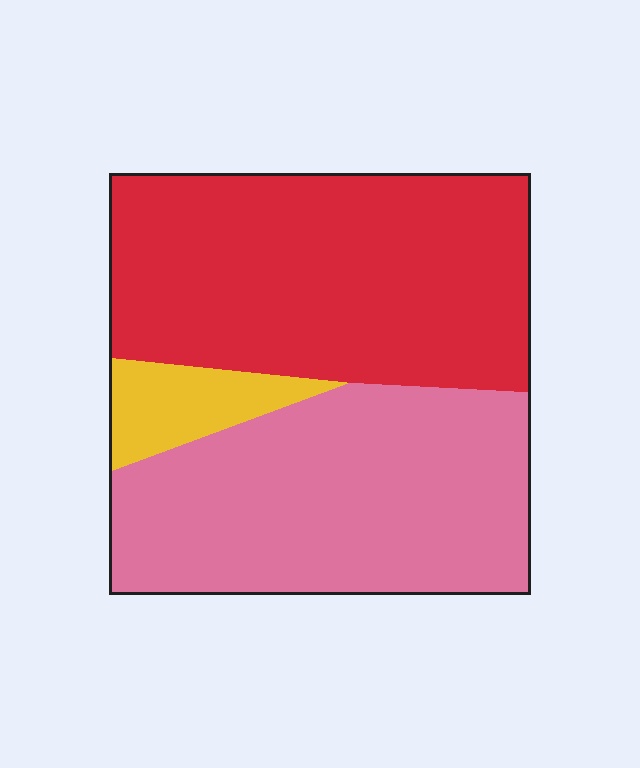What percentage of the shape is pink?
Pink covers around 45% of the shape.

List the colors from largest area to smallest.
From largest to smallest: red, pink, yellow.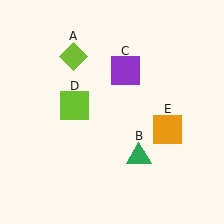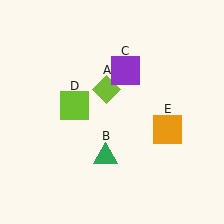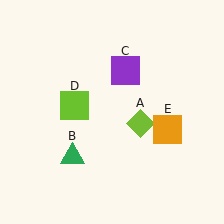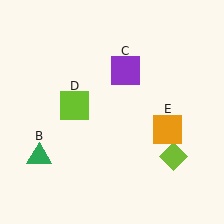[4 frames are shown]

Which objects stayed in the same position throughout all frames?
Purple square (object C) and lime square (object D) and orange square (object E) remained stationary.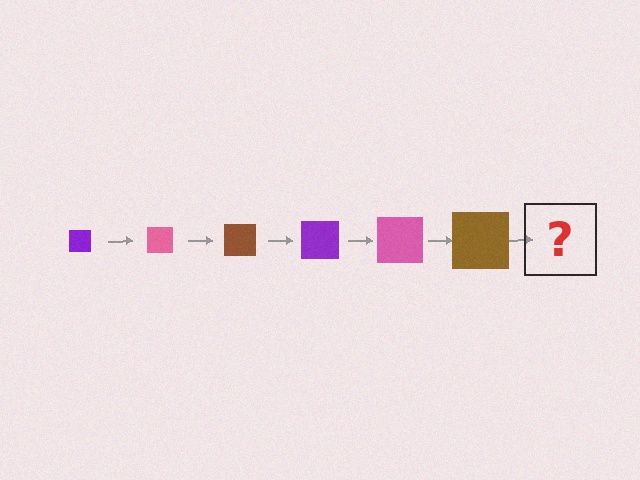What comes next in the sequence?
The next element should be a purple square, larger than the previous one.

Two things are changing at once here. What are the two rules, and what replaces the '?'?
The two rules are that the square grows larger each step and the color cycles through purple, pink, and brown. The '?' should be a purple square, larger than the previous one.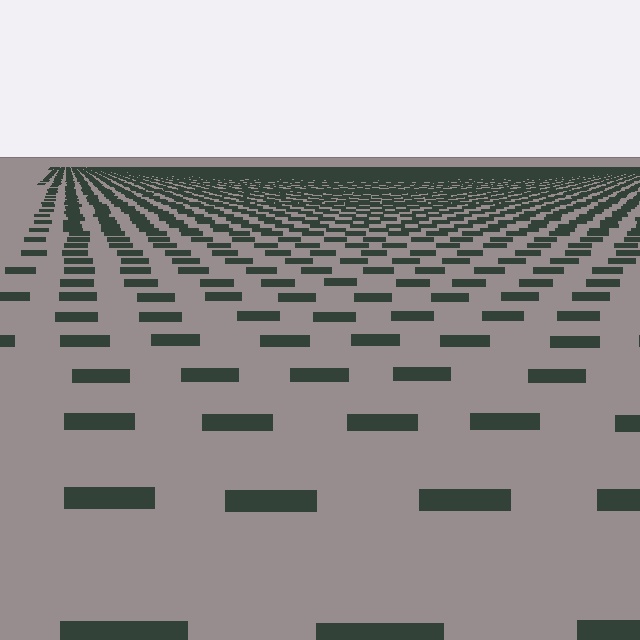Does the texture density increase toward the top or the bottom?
Density increases toward the top.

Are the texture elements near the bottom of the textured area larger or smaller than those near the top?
Larger. Near the bottom, elements are closer to the viewer and appear at a bigger on-screen size.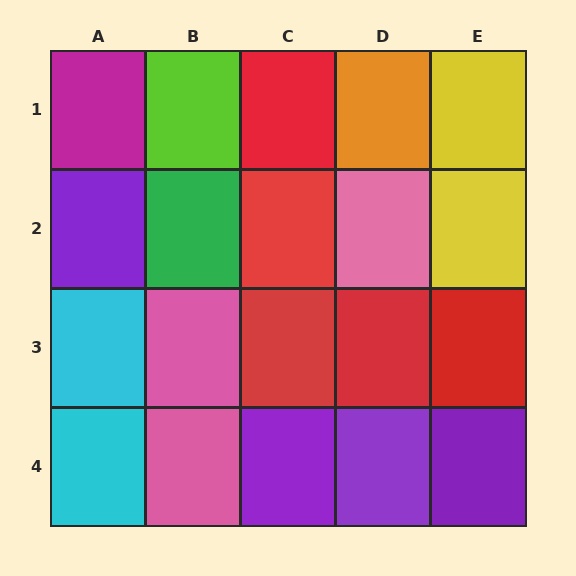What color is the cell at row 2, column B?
Green.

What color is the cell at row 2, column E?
Yellow.